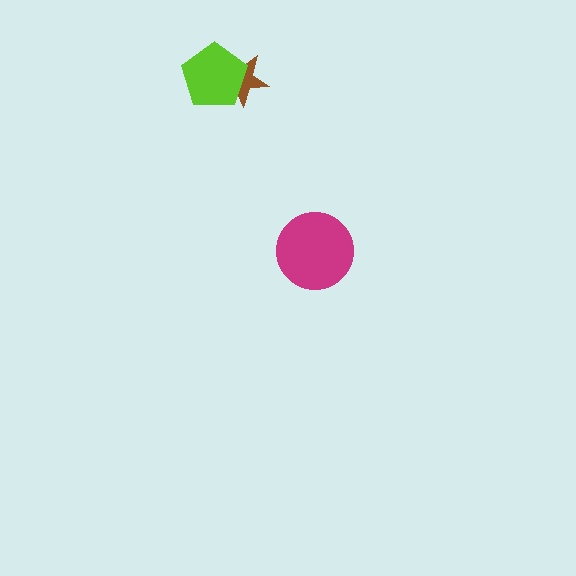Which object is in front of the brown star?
The lime pentagon is in front of the brown star.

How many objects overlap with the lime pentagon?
1 object overlaps with the lime pentagon.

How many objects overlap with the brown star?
1 object overlaps with the brown star.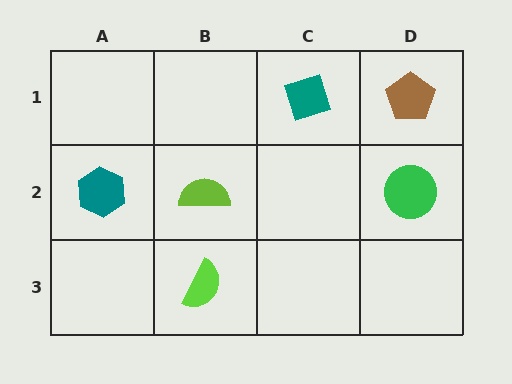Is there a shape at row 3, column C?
No, that cell is empty.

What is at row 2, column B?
A lime semicircle.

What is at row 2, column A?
A teal hexagon.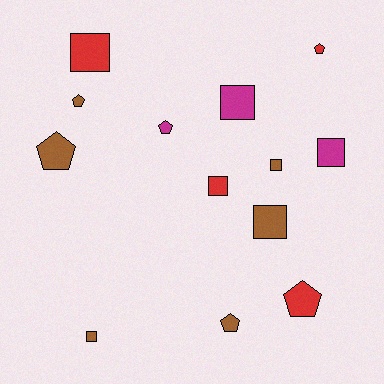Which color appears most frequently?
Brown, with 6 objects.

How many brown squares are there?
There are 3 brown squares.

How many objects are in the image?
There are 13 objects.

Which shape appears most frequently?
Square, with 7 objects.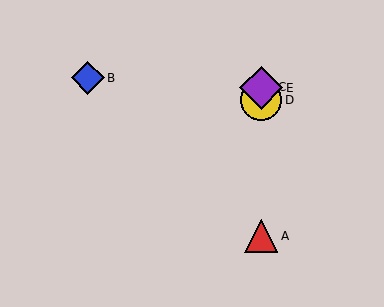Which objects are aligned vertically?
Objects A, C, D, E are aligned vertically.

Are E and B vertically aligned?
No, E is at x≈261 and B is at x≈88.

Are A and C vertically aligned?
Yes, both are at x≈261.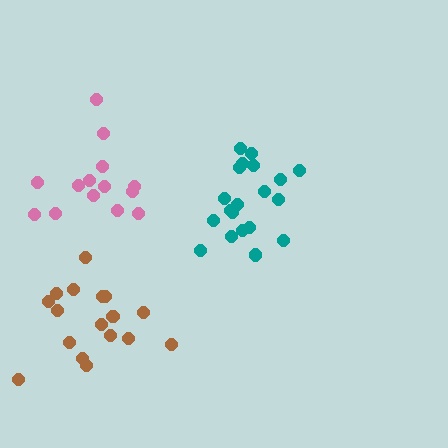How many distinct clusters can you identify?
There are 3 distinct clusters.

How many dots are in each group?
Group 1: 20 dots, Group 2: 14 dots, Group 3: 17 dots (51 total).